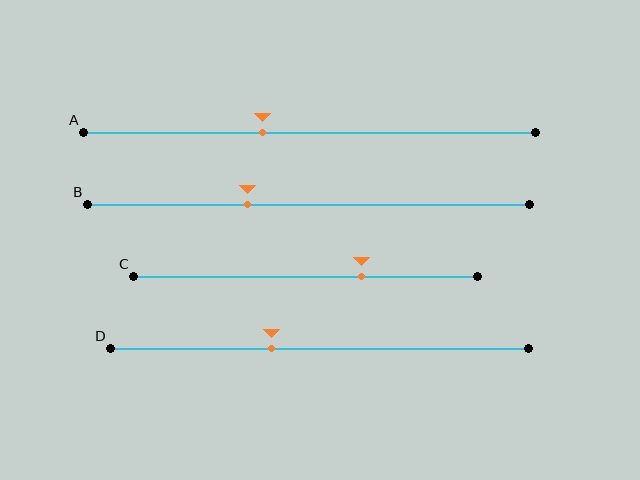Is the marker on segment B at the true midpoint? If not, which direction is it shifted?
No, the marker on segment B is shifted to the left by about 14% of the segment length.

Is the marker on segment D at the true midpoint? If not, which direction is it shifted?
No, the marker on segment D is shifted to the left by about 11% of the segment length.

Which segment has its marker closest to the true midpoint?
Segment A has its marker closest to the true midpoint.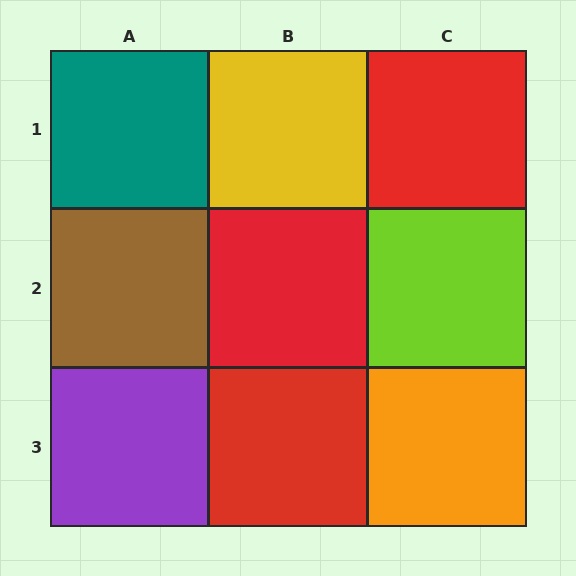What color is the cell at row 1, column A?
Teal.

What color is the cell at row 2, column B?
Red.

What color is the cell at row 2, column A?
Brown.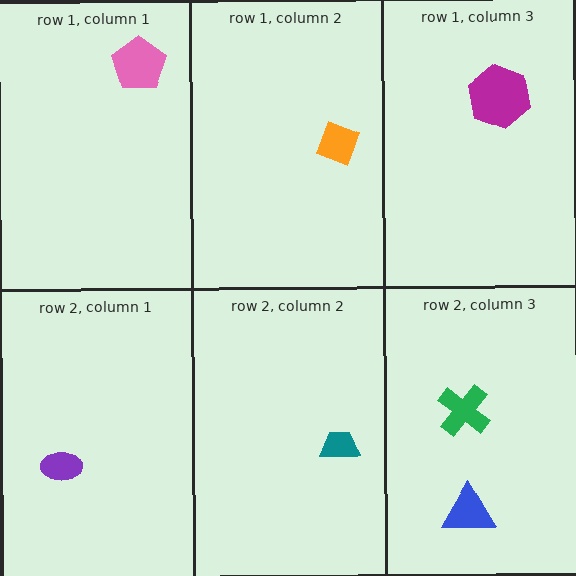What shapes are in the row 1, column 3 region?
The magenta hexagon.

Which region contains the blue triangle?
The row 2, column 3 region.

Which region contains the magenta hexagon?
The row 1, column 3 region.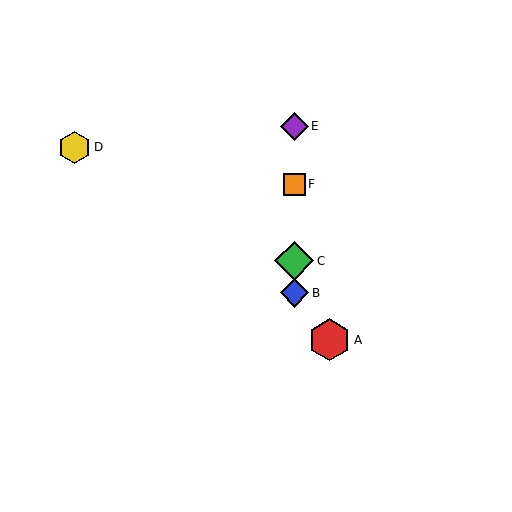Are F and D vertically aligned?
No, F is at x≈294 and D is at x≈75.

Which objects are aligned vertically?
Objects B, C, E, F are aligned vertically.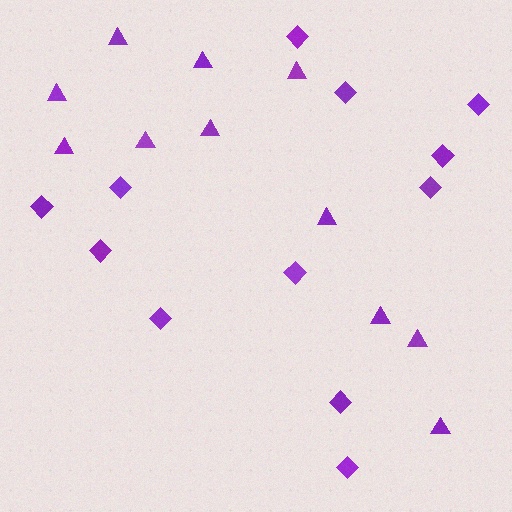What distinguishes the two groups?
There are 2 groups: one group of diamonds (12) and one group of triangles (11).